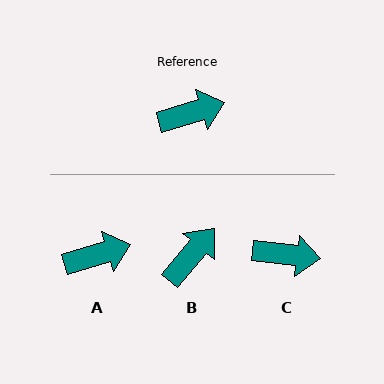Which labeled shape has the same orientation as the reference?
A.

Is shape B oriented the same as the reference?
No, it is off by about 33 degrees.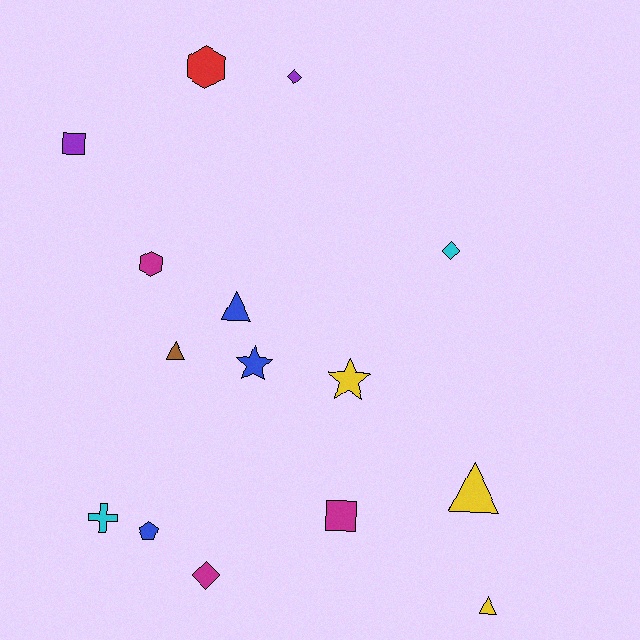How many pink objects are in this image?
There are no pink objects.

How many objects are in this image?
There are 15 objects.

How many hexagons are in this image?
There are 2 hexagons.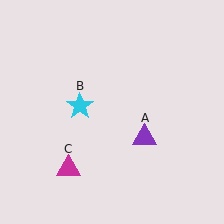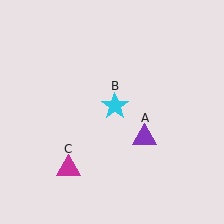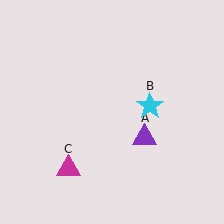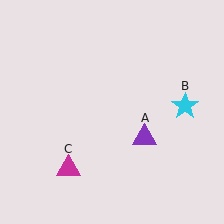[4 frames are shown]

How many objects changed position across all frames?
1 object changed position: cyan star (object B).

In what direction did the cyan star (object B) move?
The cyan star (object B) moved right.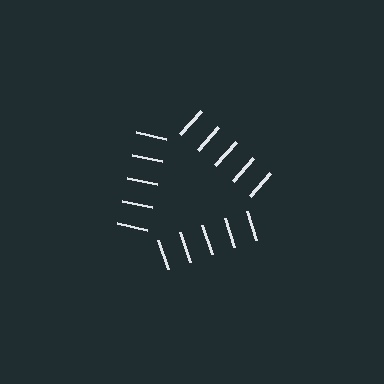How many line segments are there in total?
15 — 5 along each of the 3 edges.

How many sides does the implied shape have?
3 sides — the line-ends trace a triangle.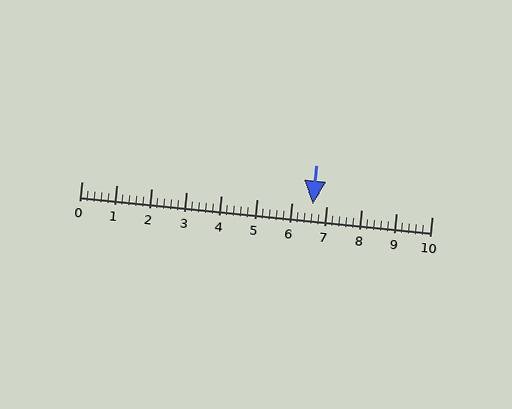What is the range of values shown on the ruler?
The ruler shows values from 0 to 10.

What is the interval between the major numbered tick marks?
The major tick marks are spaced 1 units apart.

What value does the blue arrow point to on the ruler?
The blue arrow points to approximately 6.6.